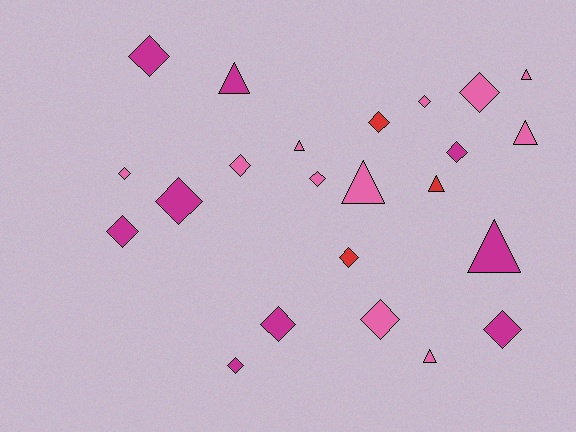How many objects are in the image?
There are 23 objects.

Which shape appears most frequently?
Diamond, with 15 objects.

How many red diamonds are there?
There are 2 red diamonds.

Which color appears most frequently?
Pink, with 11 objects.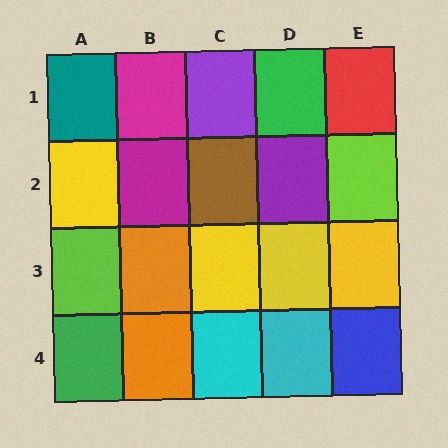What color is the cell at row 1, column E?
Red.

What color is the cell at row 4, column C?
Cyan.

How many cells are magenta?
2 cells are magenta.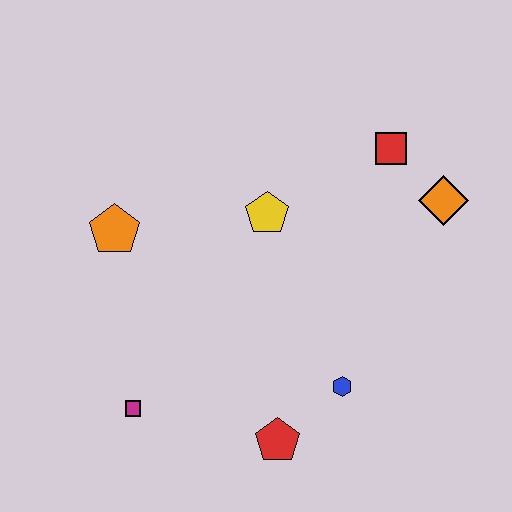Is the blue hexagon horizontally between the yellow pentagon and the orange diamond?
Yes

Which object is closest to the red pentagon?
The blue hexagon is closest to the red pentagon.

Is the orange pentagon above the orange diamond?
No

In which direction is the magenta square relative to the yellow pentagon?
The magenta square is below the yellow pentagon.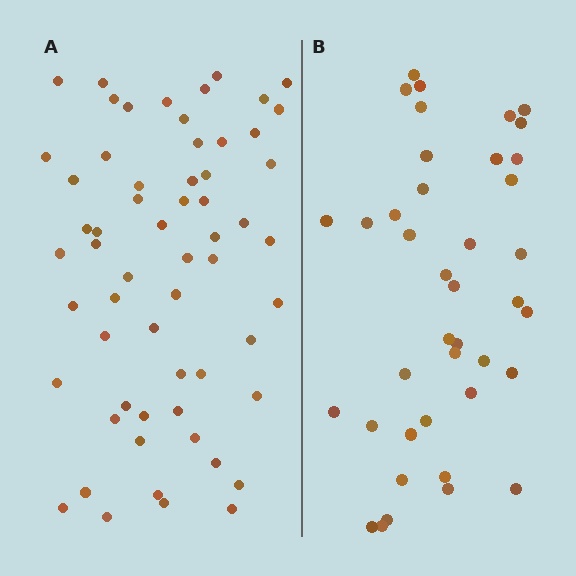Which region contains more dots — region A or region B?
Region A (the left region) has more dots.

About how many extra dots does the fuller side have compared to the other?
Region A has approximately 20 more dots than region B.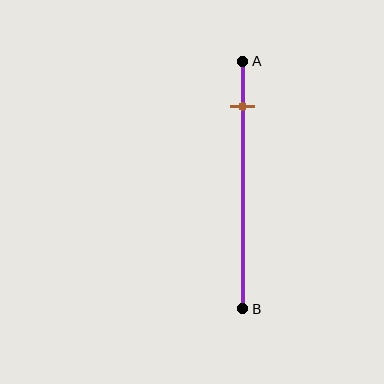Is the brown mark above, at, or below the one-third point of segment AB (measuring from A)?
The brown mark is above the one-third point of segment AB.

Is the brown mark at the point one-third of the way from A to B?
No, the mark is at about 20% from A, not at the 33% one-third point.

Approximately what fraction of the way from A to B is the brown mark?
The brown mark is approximately 20% of the way from A to B.